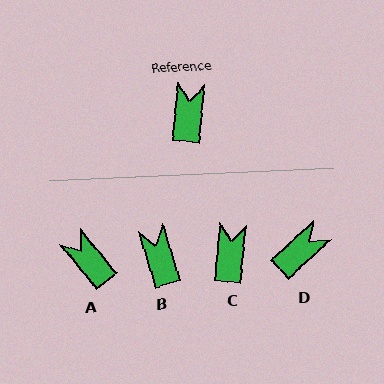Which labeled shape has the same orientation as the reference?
C.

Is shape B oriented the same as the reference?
No, it is off by about 22 degrees.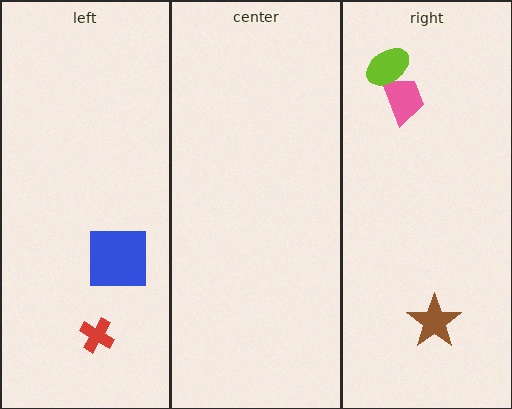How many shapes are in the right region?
3.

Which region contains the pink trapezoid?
The right region.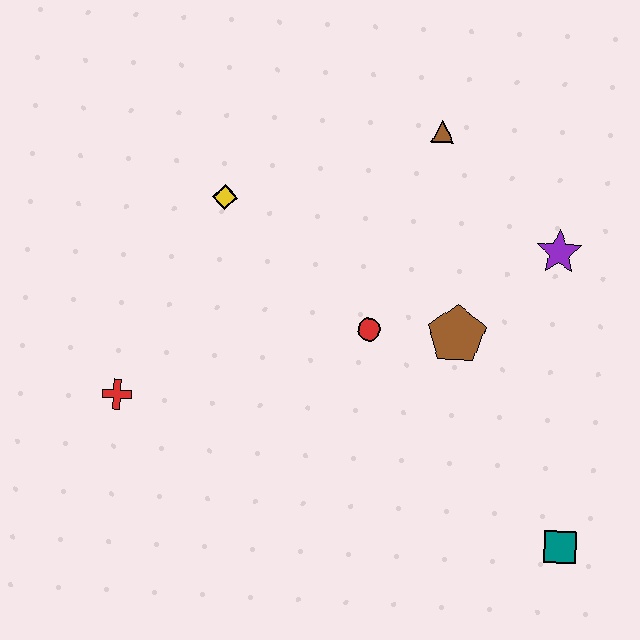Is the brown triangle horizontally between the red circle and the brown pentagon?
Yes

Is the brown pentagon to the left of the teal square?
Yes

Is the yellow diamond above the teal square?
Yes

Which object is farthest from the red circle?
The teal square is farthest from the red circle.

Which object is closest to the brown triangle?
The purple star is closest to the brown triangle.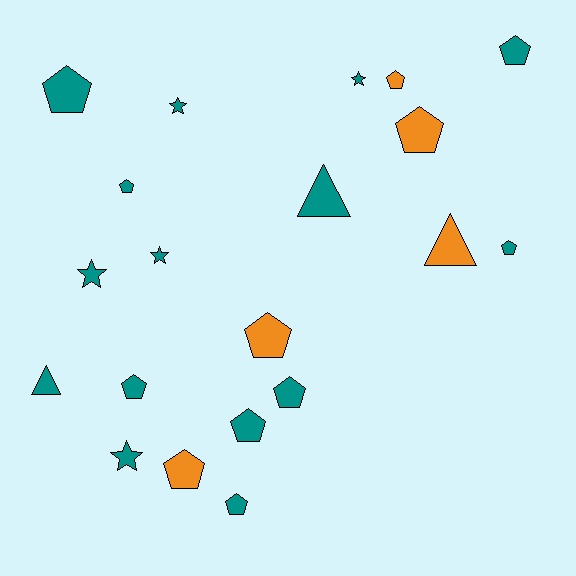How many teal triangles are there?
There are 2 teal triangles.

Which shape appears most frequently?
Pentagon, with 12 objects.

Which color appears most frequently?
Teal, with 15 objects.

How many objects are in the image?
There are 20 objects.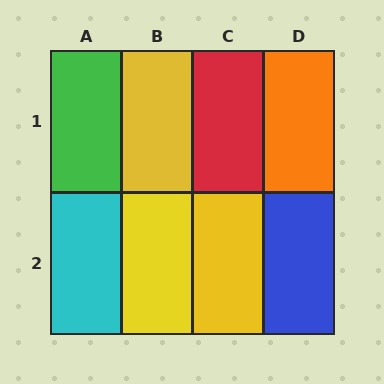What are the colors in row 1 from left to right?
Green, yellow, red, orange.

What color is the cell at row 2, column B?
Yellow.